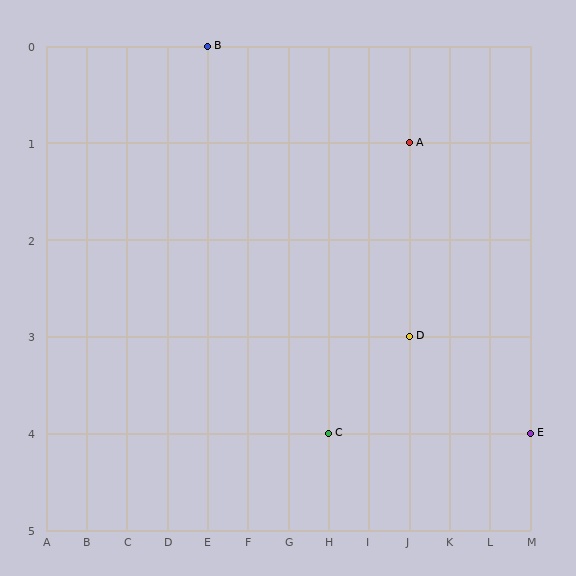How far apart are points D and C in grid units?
Points D and C are 2 columns and 1 row apart (about 2.2 grid units diagonally).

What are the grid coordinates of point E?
Point E is at grid coordinates (M, 4).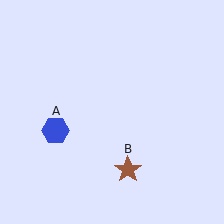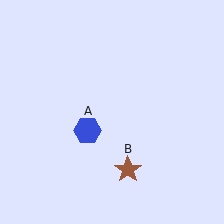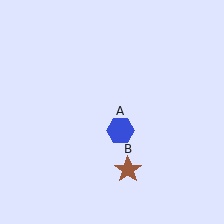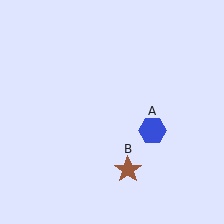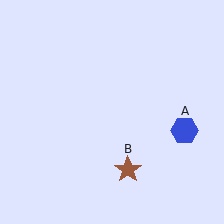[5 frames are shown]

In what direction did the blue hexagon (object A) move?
The blue hexagon (object A) moved right.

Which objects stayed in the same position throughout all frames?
Brown star (object B) remained stationary.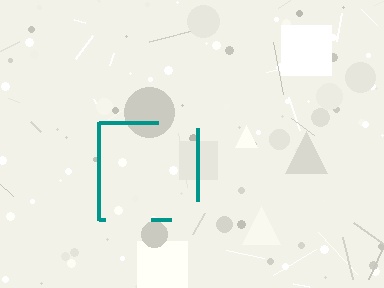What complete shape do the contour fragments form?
The contour fragments form a square.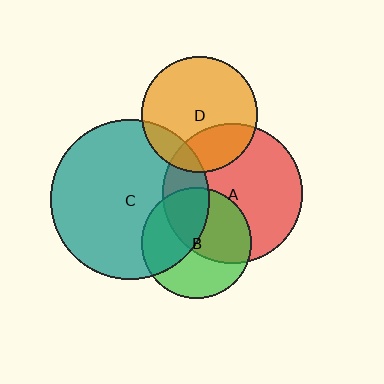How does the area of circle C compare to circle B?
Approximately 2.1 times.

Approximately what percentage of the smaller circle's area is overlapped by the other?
Approximately 50%.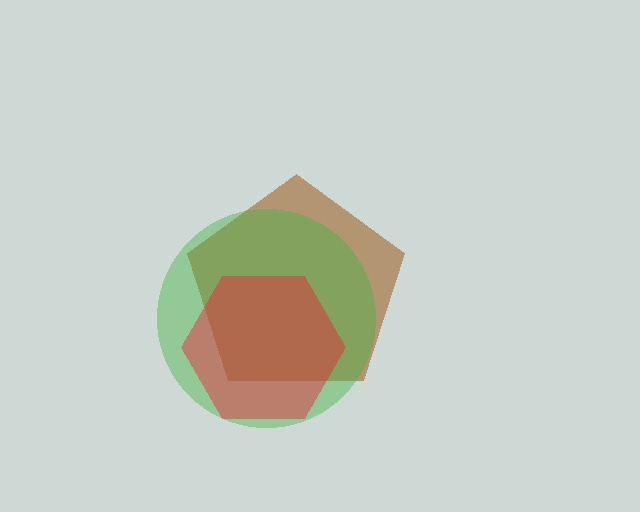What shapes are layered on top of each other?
The layered shapes are: a brown pentagon, a green circle, a red hexagon.